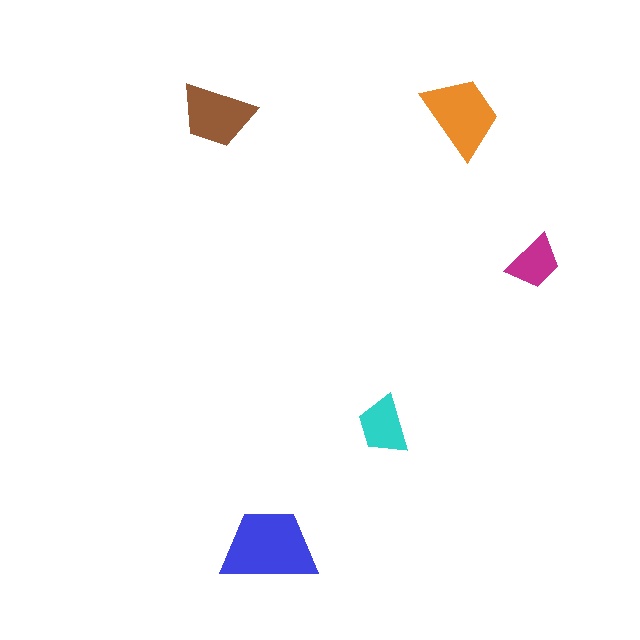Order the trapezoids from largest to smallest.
the blue one, the orange one, the brown one, the cyan one, the magenta one.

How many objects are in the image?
There are 5 objects in the image.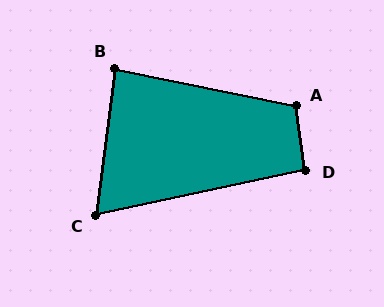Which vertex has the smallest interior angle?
C, at approximately 70 degrees.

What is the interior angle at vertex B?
Approximately 86 degrees (approximately right).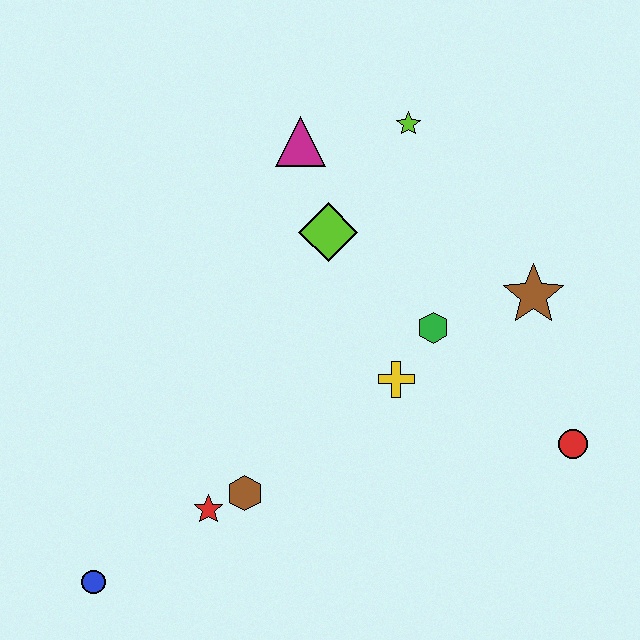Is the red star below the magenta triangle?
Yes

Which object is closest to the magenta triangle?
The lime diamond is closest to the magenta triangle.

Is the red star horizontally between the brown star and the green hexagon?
No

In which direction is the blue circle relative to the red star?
The blue circle is to the left of the red star.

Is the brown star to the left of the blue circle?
No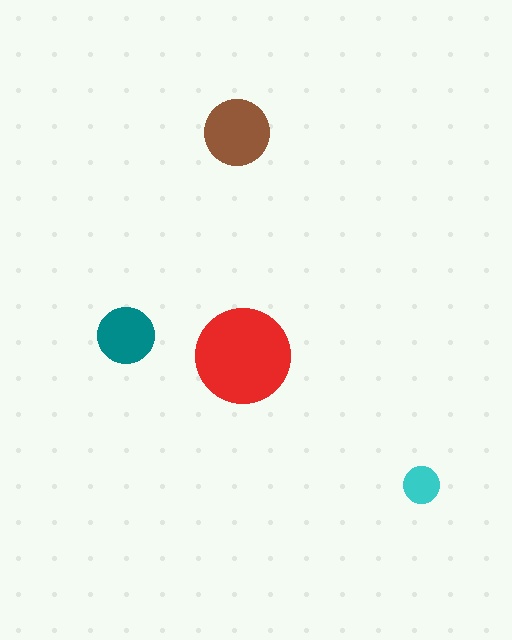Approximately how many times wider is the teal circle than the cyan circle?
About 1.5 times wider.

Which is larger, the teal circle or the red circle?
The red one.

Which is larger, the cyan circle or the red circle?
The red one.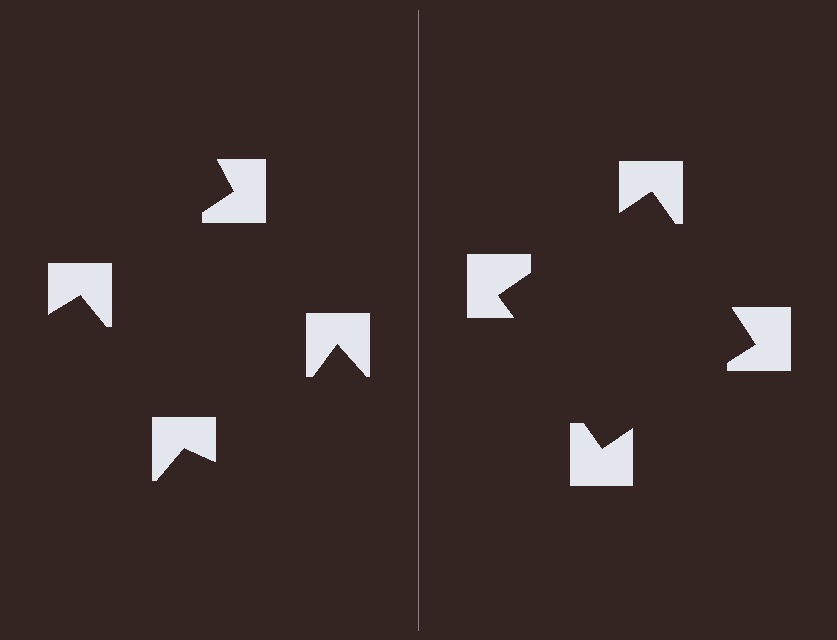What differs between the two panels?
The notched squares are positioned identically on both sides; only the wedge orientations differ. On the right they align to a square; on the left they are misaligned.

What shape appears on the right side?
An illusory square.